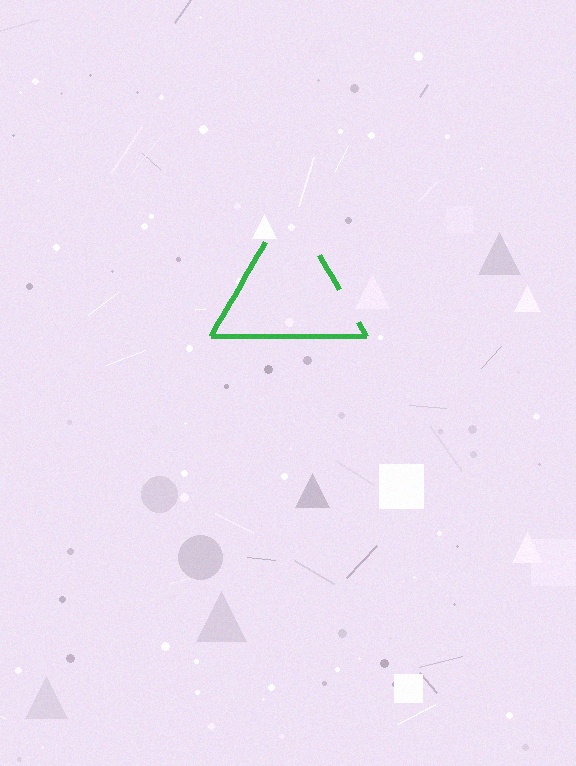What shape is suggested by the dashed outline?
The dashed outline suggests a triangle.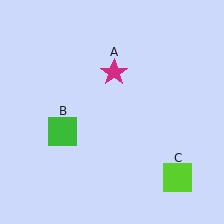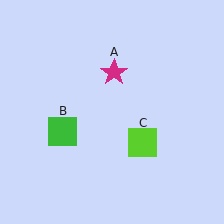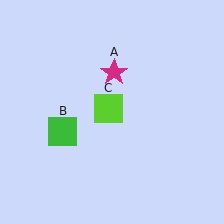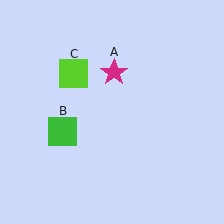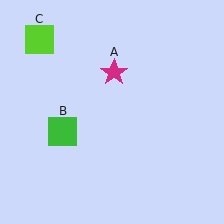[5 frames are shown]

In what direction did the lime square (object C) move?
The lime square (object C) moved up and to the left.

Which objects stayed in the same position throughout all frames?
Magenta star (object A) and green square (object B) remained stationary.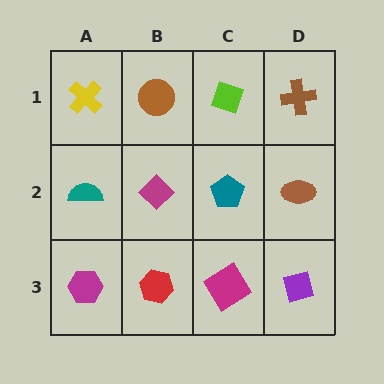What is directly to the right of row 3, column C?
A purple diamond.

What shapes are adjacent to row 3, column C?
A teal pentagon (row 2, column C), a red hexagon (row 3, column B), a purple diamond (row 3, column D).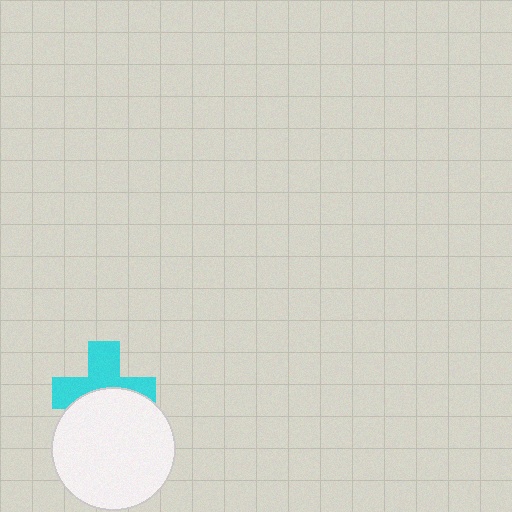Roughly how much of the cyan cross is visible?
About half of it is visible (roughly 53%).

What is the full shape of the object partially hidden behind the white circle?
The partially hidden object is a cyan cross.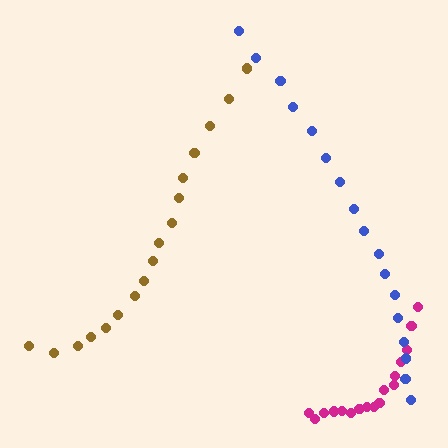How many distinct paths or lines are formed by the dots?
There are 3 distinct paths.